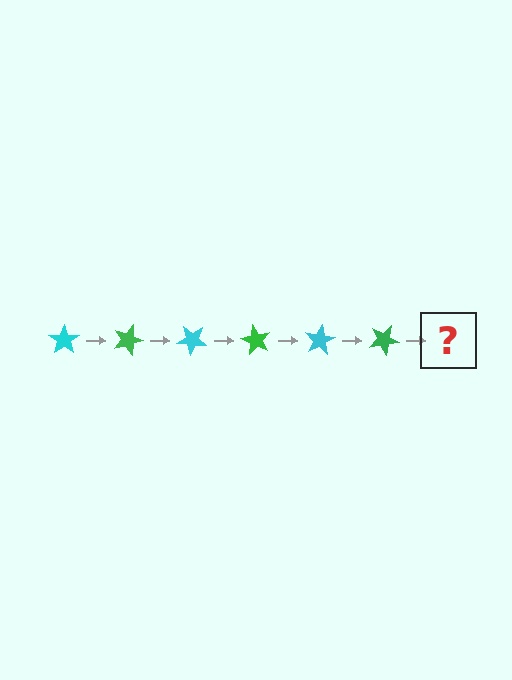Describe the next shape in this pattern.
It should be a cyan star, rotated 120 degrees from the start.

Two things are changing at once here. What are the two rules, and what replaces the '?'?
The two rules are that it rotates 20 degrees each step and the color cycles through cyan and green. The '?' should be a cyan star, rotated 120 degrees from the start.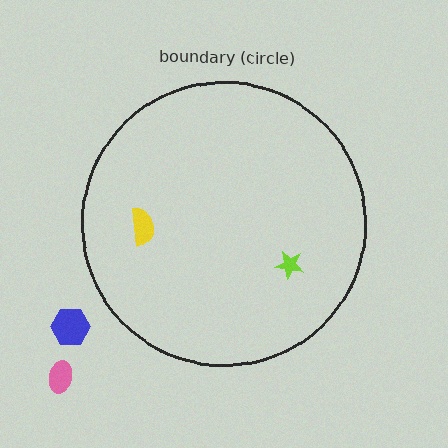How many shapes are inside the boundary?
2 inside, 2 outside.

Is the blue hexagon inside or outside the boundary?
Outside.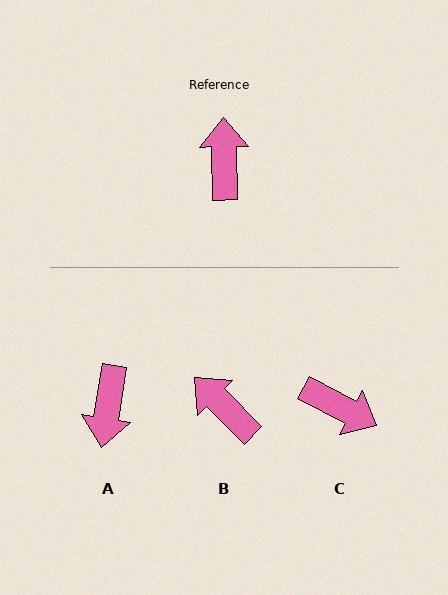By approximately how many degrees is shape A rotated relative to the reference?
Approximately 170 degrees counter-clockwise.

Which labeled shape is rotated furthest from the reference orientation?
A, about 170 degrees away.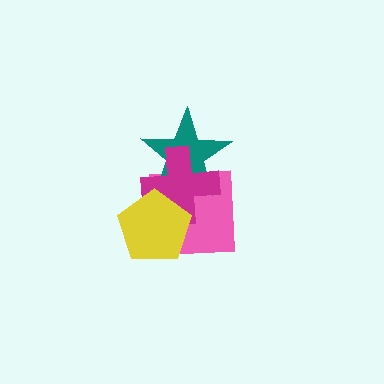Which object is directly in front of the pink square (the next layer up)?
The teal star is directly in front of the pink square.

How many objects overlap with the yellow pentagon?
3 objects overlap with the yellow pentagon.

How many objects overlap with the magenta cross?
3 objects overlap with the magenta cross.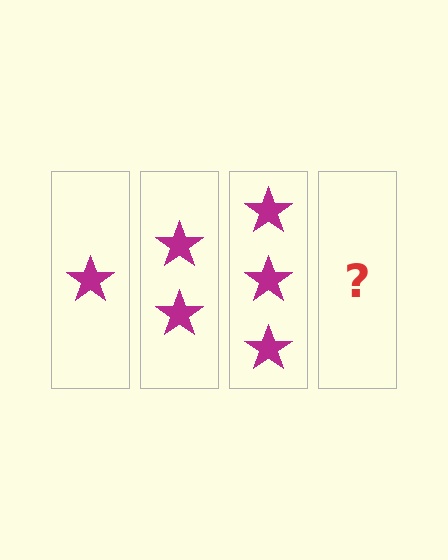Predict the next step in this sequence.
The next step is 4 stars.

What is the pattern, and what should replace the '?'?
The pattern is that each step adds one more star. The '?' should be 4 stars.